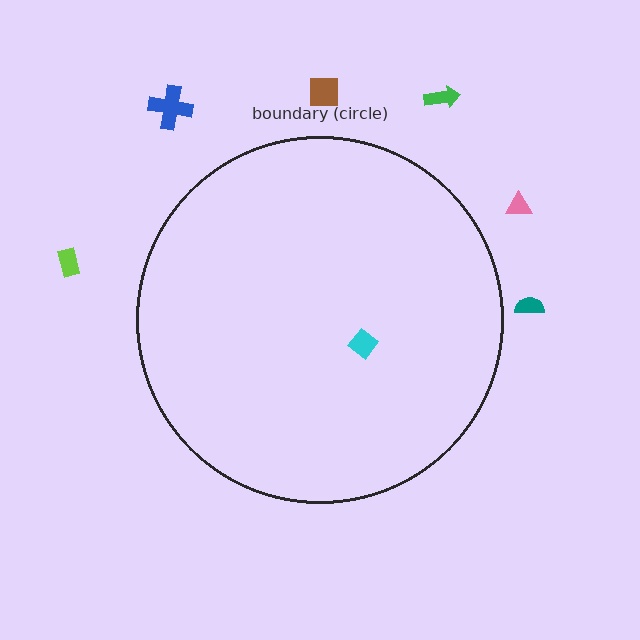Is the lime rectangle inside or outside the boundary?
Outside.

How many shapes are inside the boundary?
1 inside, 6 outside.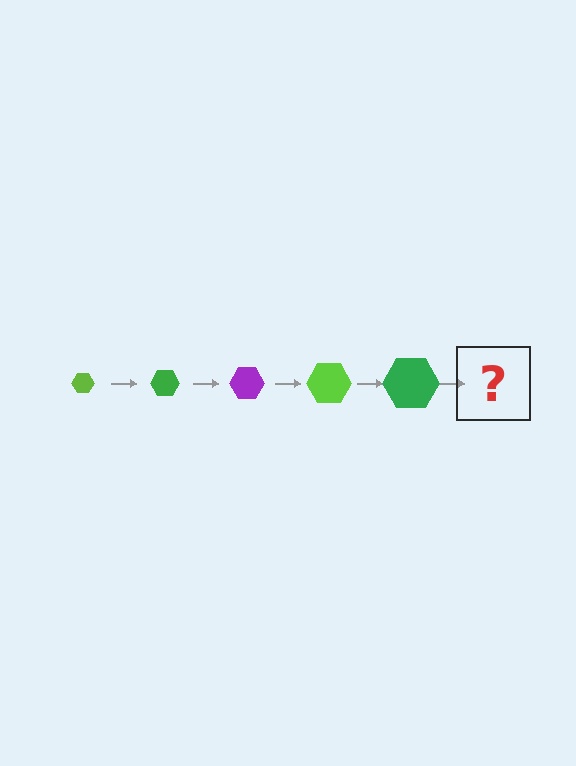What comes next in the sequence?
The next element should be a purple hexagon, larger than the previous one.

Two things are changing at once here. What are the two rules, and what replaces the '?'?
The two rules are that the hexagon grows larger each step and the color cycles through lime, green, and purple. The '?' should be a purple hexagon, larger than the previous one.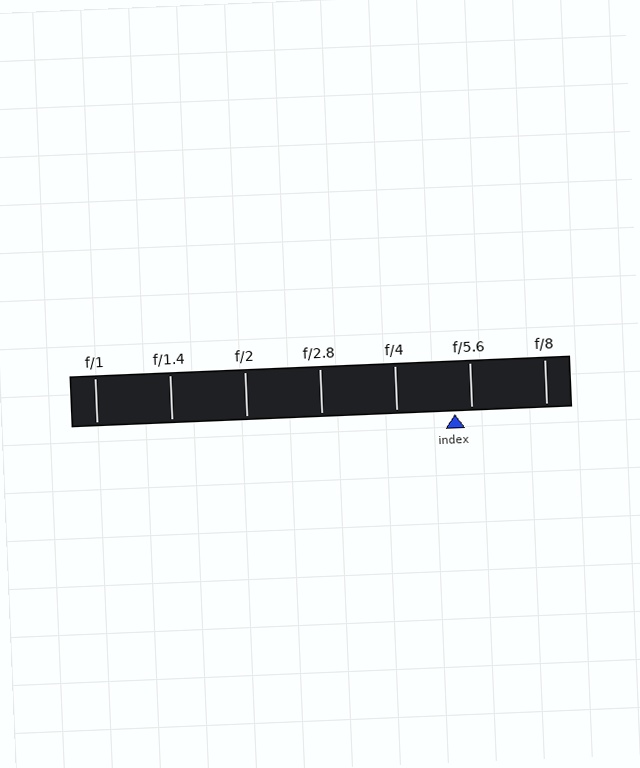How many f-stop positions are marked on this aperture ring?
There are 7 f-stop positions marked.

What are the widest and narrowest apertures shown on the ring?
The widest aperture shown is f/1 and the narrowest is f/8.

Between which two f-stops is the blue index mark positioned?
The index mark is between f/4 and f/5.6.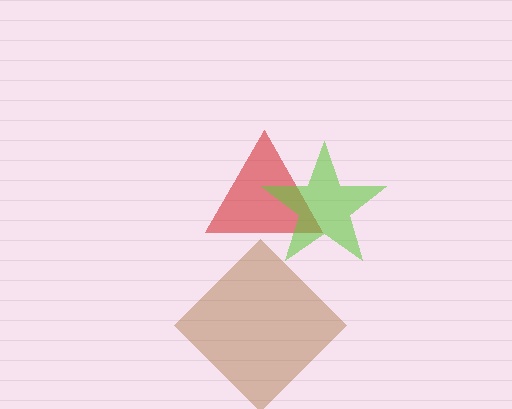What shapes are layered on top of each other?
The layered shapes are: a brown diamond, a red triangle, a lime star.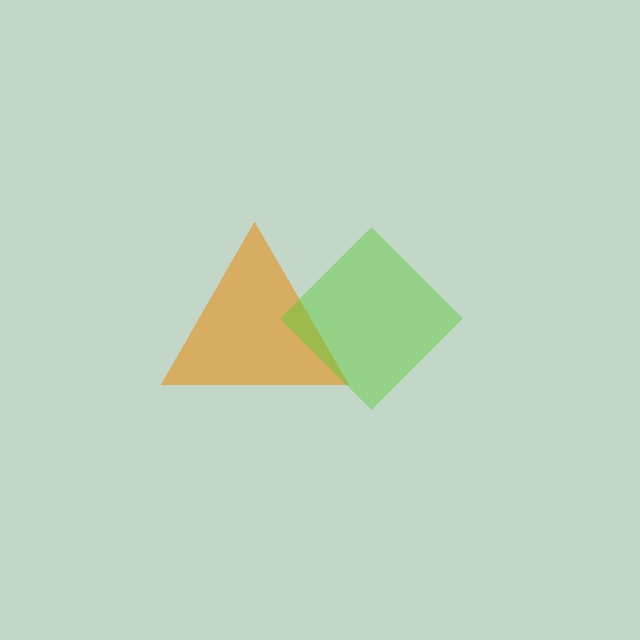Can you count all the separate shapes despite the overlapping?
Yes, there are 2 separate shapes.